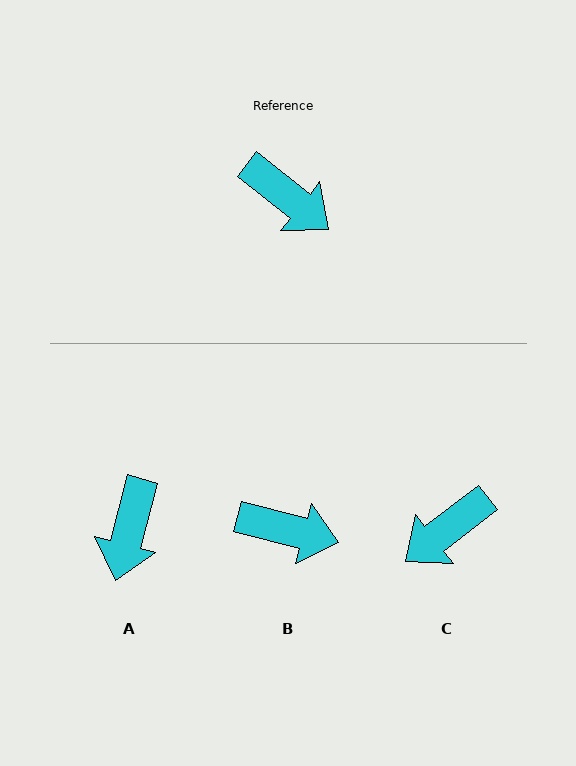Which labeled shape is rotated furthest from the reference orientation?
C, about 104 degrees away.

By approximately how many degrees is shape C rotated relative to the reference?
Approximately 104 degrees clockwise.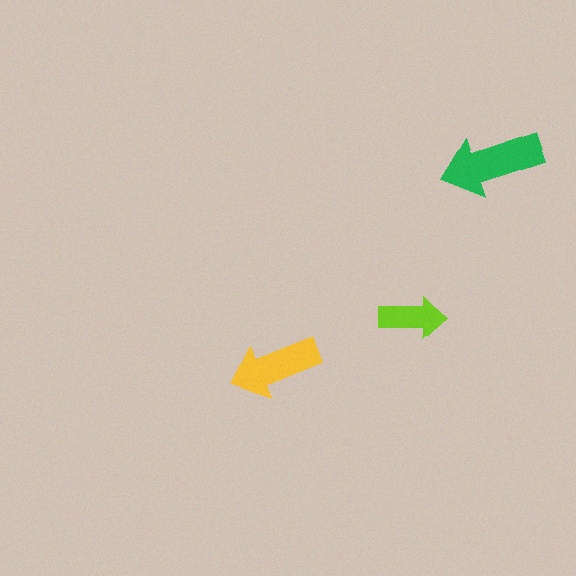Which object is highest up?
The green arrow is topmost.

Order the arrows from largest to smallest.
the green one, the yellow one, the lime one.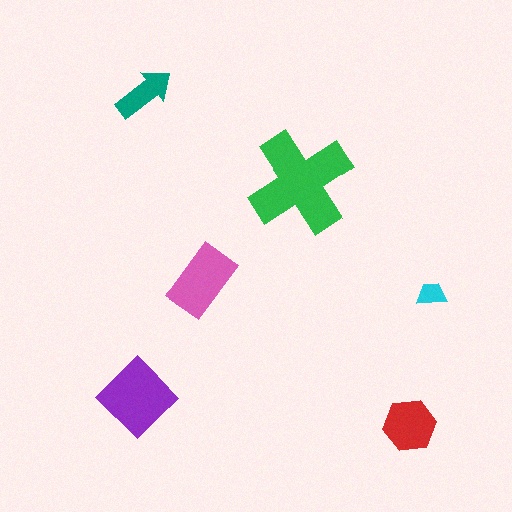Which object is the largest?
The green cross.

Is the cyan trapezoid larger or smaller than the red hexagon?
Smaller.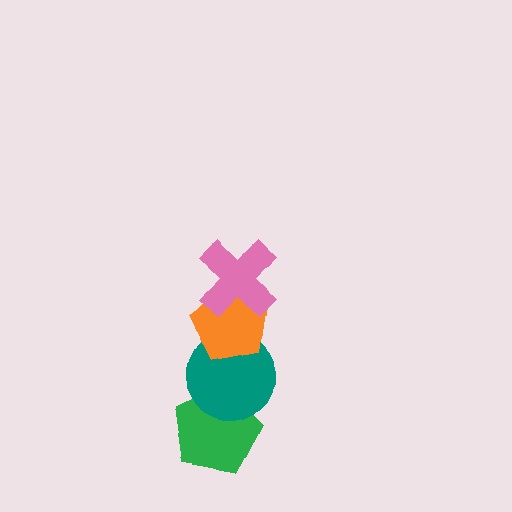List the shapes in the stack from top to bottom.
From top to bottom: the pink cross, the orange pentagon, the teal circle, the green pentagon.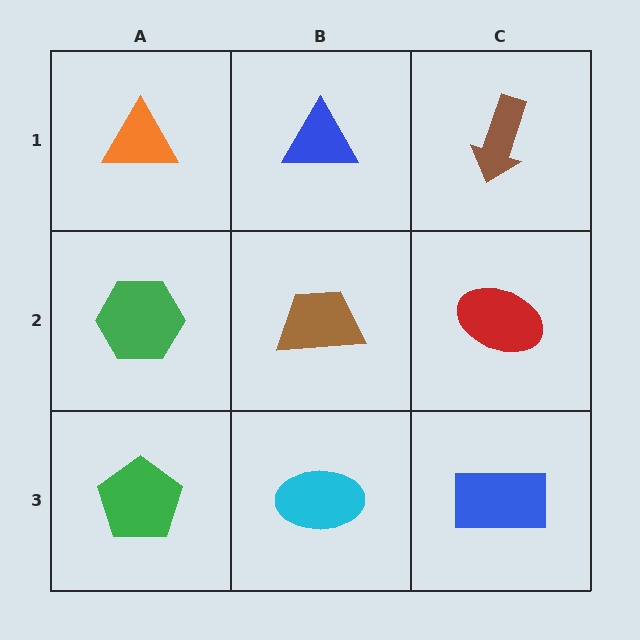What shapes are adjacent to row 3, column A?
A green hexagon (row 2, column A), a cyan ellipse (row 3, column B).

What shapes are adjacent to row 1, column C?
A red ellipse (row 2, column C), a blue triangle (row 1, column B).